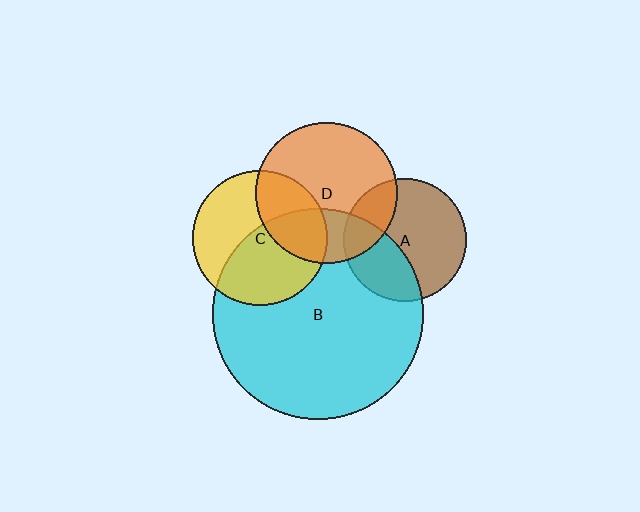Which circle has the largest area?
Circle B (cyan).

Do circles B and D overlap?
Yes.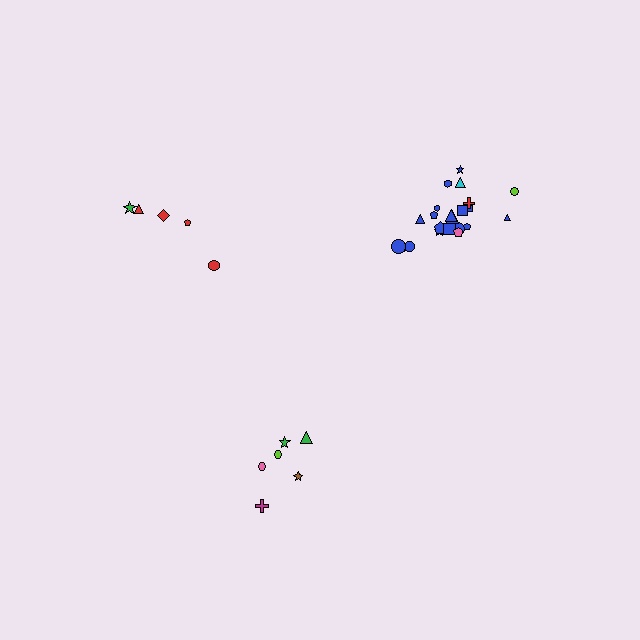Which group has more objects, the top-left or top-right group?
The top-right group.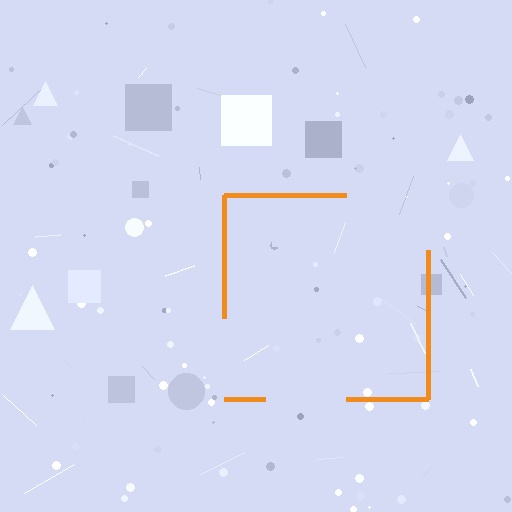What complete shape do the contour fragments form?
The contour fragments form a square.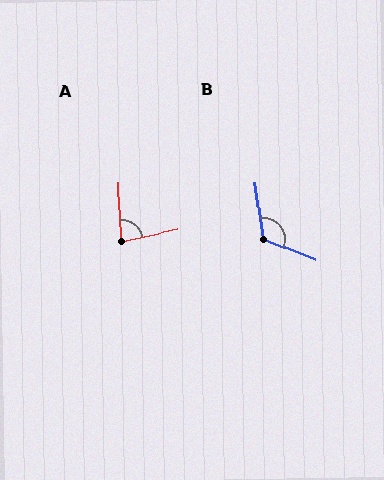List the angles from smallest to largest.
A (80°), B (120°).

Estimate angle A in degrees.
Approximately 80 degrees.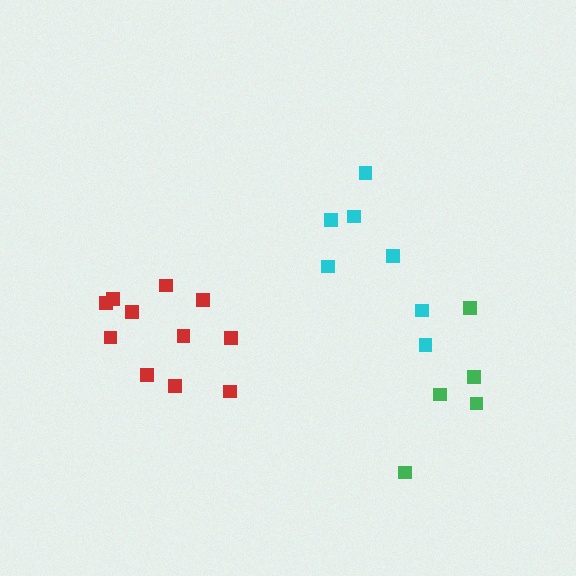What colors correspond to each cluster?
The clusters are colored: cyan, red, green.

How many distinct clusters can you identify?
There are 3 distinct clusters.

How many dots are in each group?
Group 1: 7 dots, Group 2: 11 dots, Group 3: 5 dots (23 total).